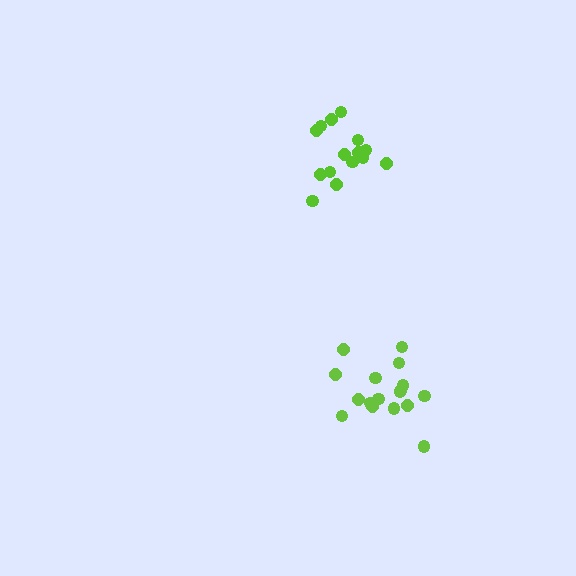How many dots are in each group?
Group 1: 17 dots, Group 2: 15 dots (32 total).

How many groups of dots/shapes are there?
There are 2 groups.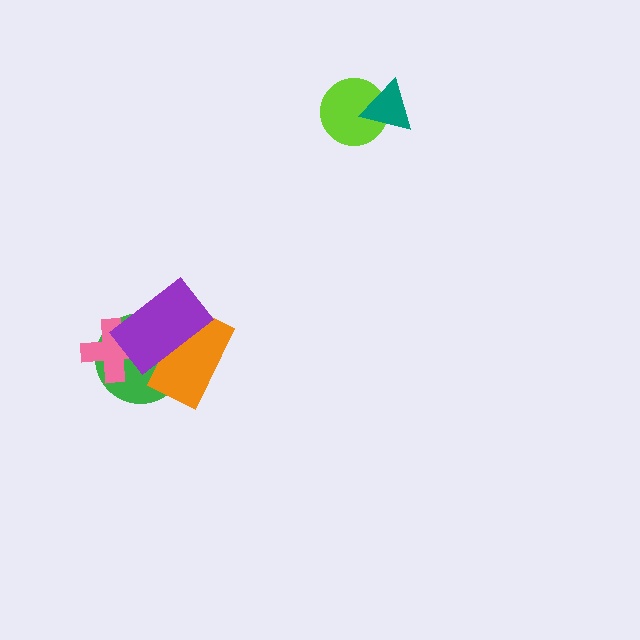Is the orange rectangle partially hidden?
Yes, it is partially covered by another shape.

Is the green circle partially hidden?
Yes, it is partially covered by another shape.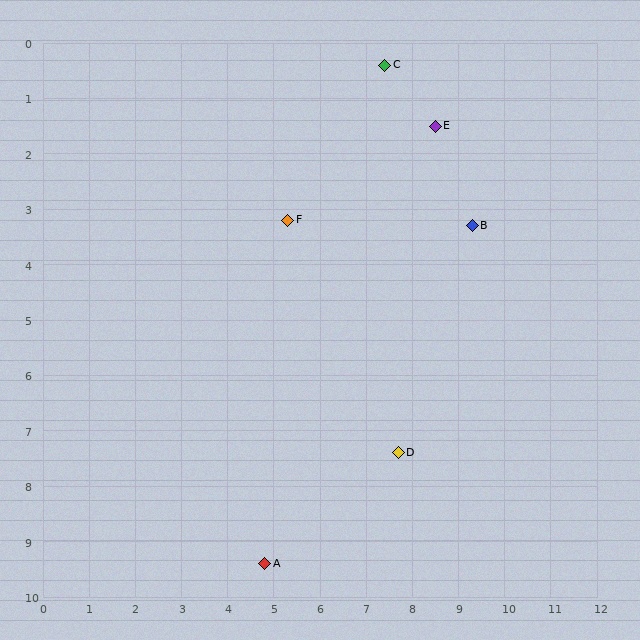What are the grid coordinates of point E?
Point E is at approximately (8.5, 1.5).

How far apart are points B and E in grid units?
Points B and E are about 2.0 grid units apart.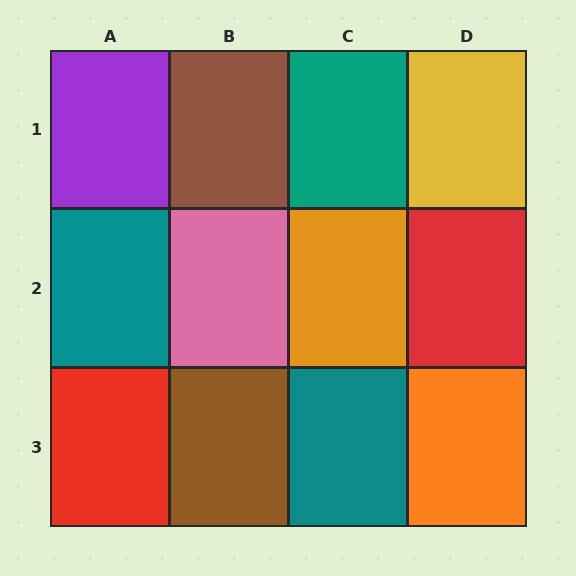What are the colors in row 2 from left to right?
Teal, pink, orange, red.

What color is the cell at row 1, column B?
Brown.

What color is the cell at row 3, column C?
Teal.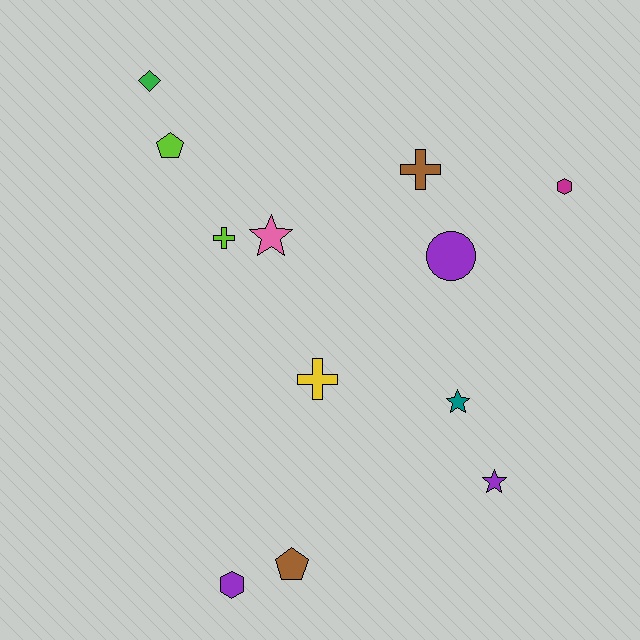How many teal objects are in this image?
There is 1 teal object.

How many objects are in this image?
There are 12 objects.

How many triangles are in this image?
There are no triangles.